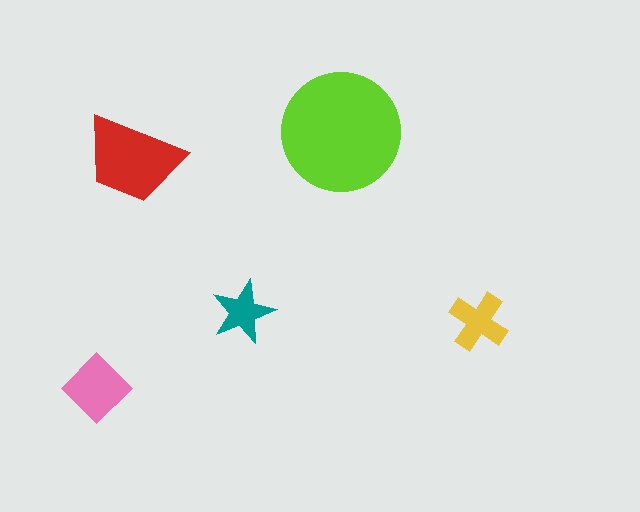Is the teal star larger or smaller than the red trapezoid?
Smaller.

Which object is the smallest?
The teal star.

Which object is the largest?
The lime circle.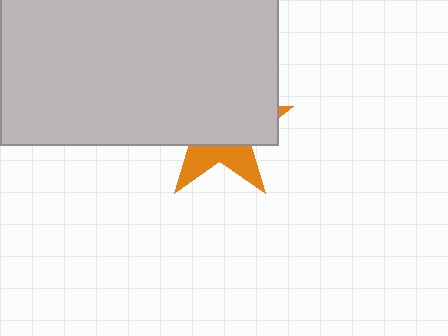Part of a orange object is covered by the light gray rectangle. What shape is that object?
It is a star.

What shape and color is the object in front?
The object in front is a light gray rectangle.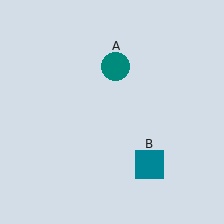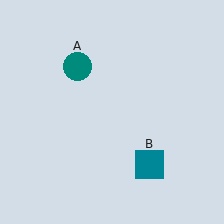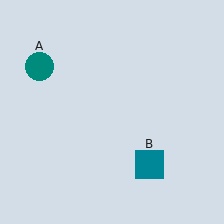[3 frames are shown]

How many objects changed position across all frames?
1 object changed position: teal circle (object A).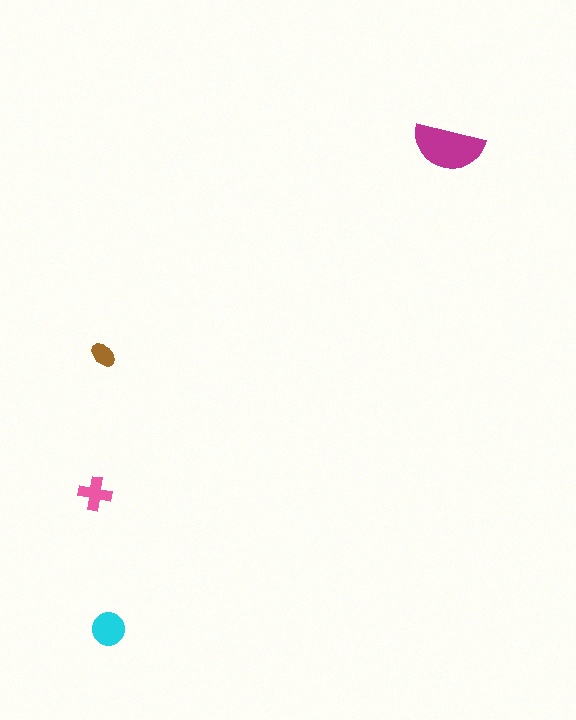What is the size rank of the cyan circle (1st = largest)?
2nd.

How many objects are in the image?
There are 4 objects in the image.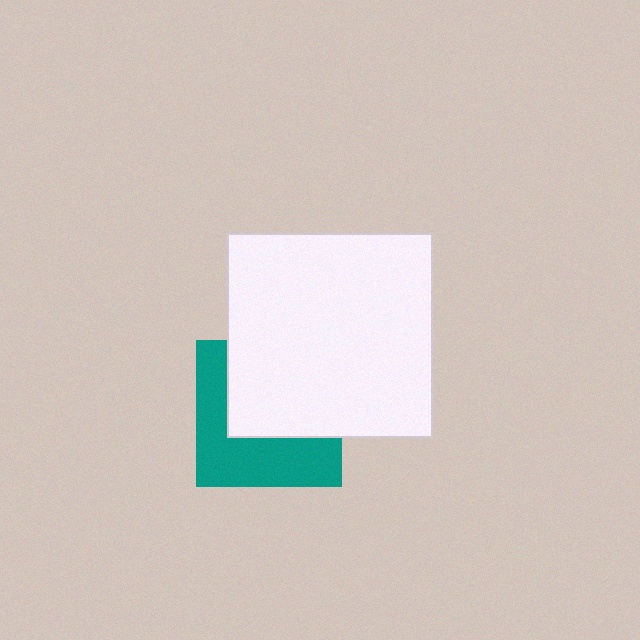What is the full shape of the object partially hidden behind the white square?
The partially hidden object is a teal square.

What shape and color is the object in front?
The object in front is a white square.